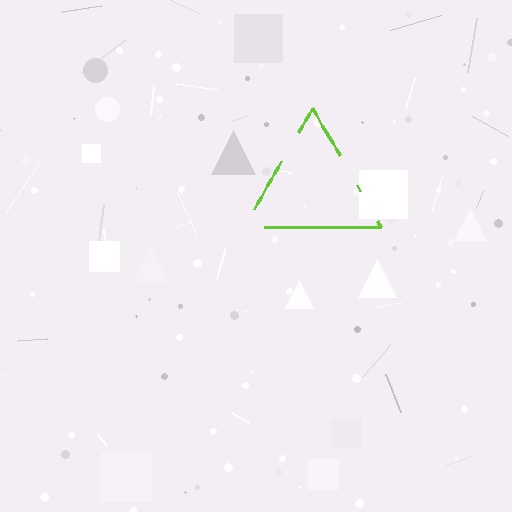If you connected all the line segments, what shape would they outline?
They would outline a triangle.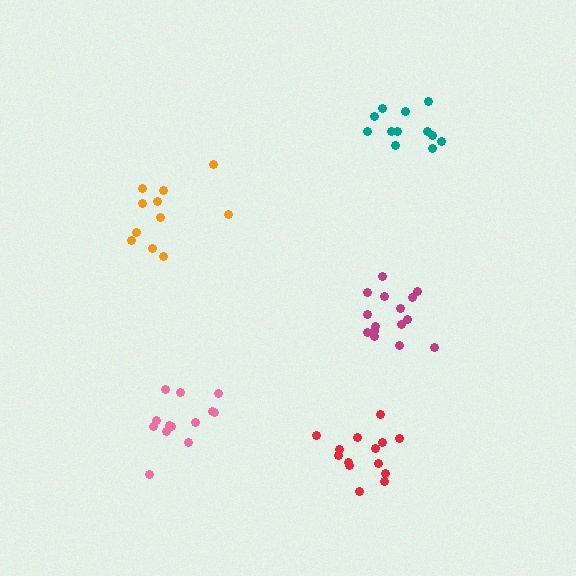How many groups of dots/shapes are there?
There are 5 groups.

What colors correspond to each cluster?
The clusters are colored: pink, red, orange, teal, magenta.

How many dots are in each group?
Group 1: 13 dots, Group 2: 14 dots, Group 3: 11 dots, Group 4: 12 dots, Group 5: 15 dots (65 total).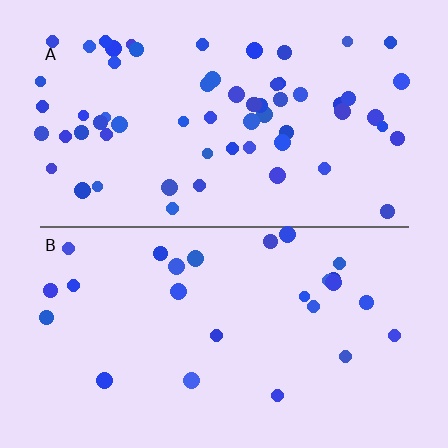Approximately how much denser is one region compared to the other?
Approximately 2.4× — region A over region B.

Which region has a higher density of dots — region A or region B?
A (the top).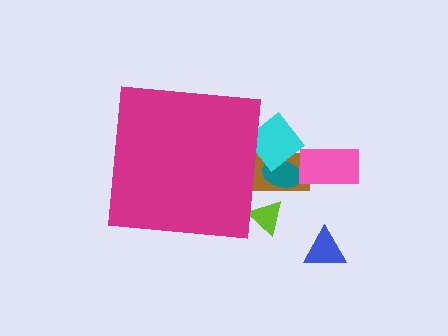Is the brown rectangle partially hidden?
Yes, the brown rectangle is partially hidden behind the magenta square.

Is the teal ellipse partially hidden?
Yes, the teal ellipse is partially hidden behind the magenta square.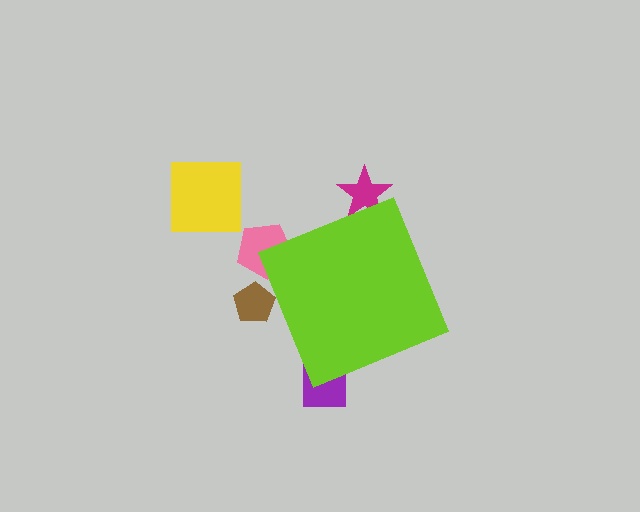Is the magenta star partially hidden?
Yes, the magenta star is partially hidden behind the lime diamond.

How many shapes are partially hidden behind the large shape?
4 shapes are partially hidden.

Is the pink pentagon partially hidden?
Yes, the pink pentagon is partially hidden behind the lime diamond.